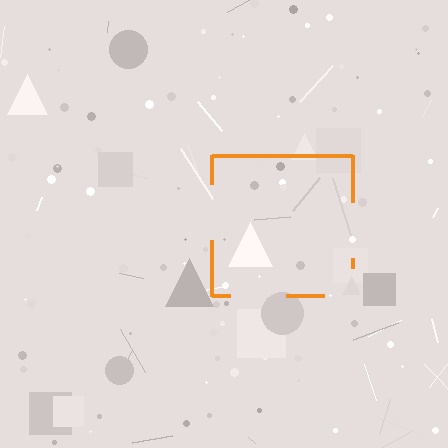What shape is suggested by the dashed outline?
The dashed outline suggests a square.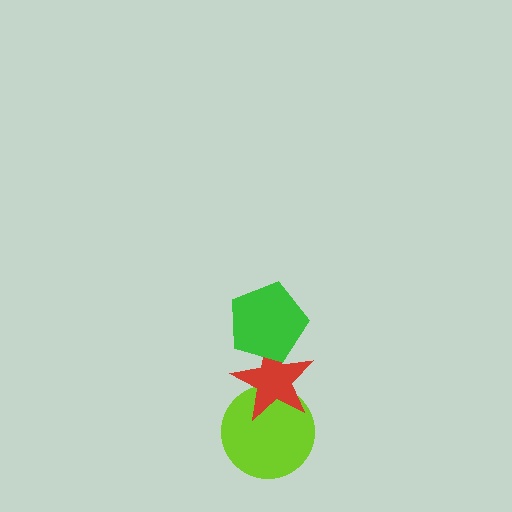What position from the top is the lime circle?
The lime circle is 3rd from the top.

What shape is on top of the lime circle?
The red star is on top of the lime circle.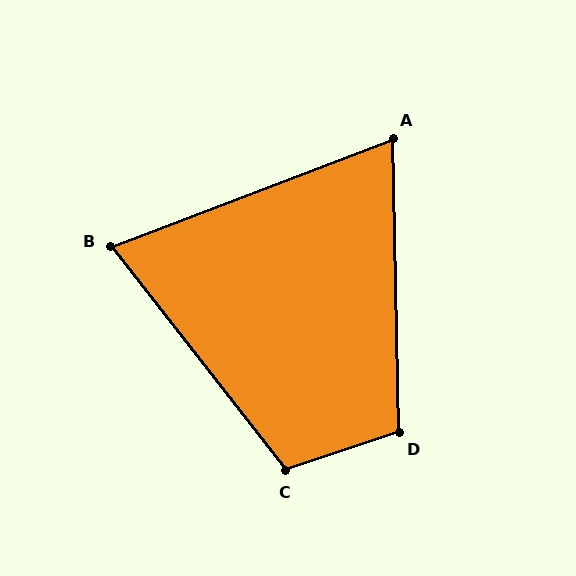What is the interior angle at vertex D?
Approximately 107 degrees (obtuse).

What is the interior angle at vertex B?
Approximately 73 degrees (acute).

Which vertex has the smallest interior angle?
A, at approximately 70 degrees.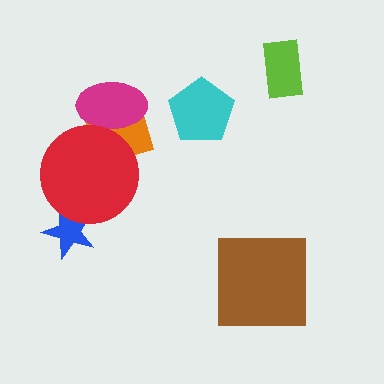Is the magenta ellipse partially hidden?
Yes, it is partially covered by another shape.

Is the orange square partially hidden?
Yes, it is partially covered by another shape.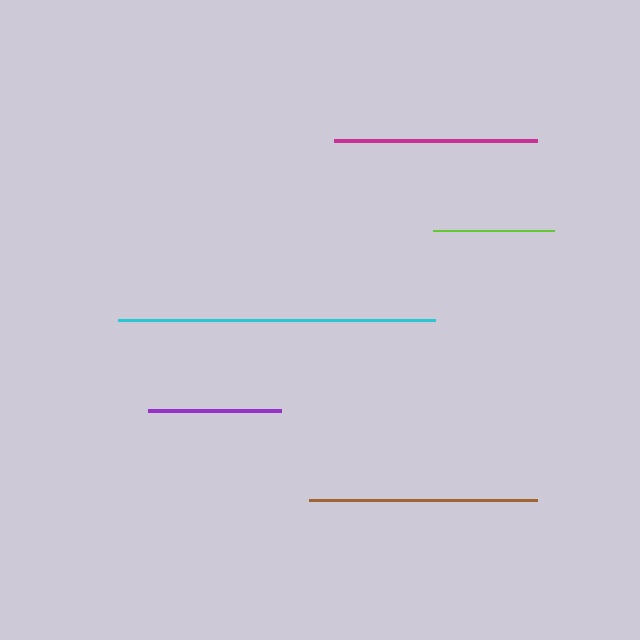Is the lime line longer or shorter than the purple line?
The purple line is longer than the lime line.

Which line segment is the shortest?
The lime line is the shortest at approximately 121 pixels.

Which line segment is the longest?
The cyan line is the longest at approximately 317 pixels.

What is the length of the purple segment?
The purple segment is approximately 134 pixels long.